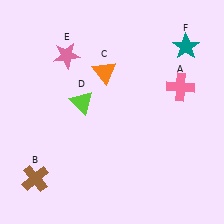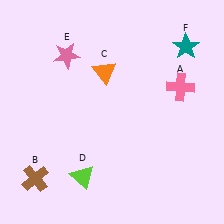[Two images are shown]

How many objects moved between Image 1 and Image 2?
1 object moved between the two images.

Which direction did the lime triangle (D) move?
The lime triangle (D) moved down.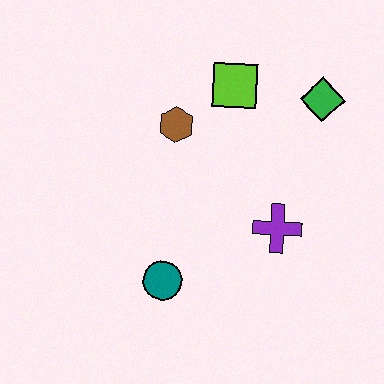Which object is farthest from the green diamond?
The teal circle is farthest from the green diamond.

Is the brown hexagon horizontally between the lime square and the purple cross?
No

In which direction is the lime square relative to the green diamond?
The lime square is to the left of the green diamond.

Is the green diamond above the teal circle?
Yes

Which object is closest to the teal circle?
The purple cross is closest to the teal circle.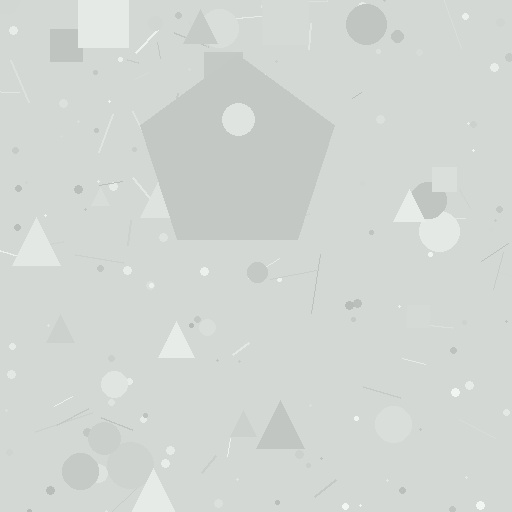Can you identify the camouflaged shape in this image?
The camouflaged shape is a pentagon.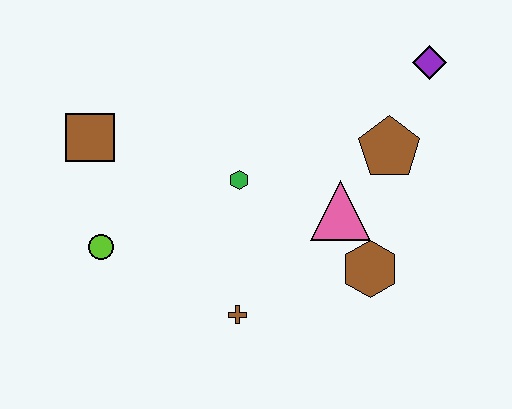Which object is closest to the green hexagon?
The pink triangle is closest to the green hexagon.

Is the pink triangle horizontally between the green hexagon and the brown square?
No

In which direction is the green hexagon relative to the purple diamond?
The green hexagon is to the left of the purple diamond.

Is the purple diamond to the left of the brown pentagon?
No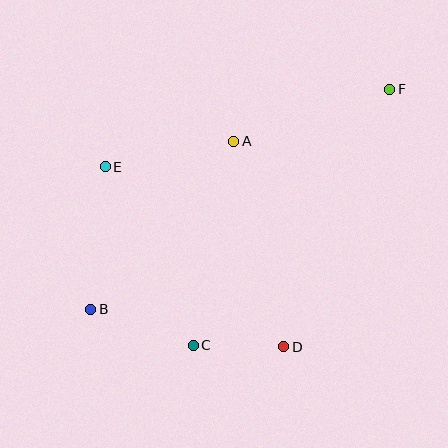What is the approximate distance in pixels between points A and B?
The distance between A and B is approximately 221 pixels.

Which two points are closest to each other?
Points C and D are closest to each other.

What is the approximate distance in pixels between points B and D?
The distance between B and D is approximately 197 pixels.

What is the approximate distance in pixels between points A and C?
The distance between A and C is approximately 208 pixels.